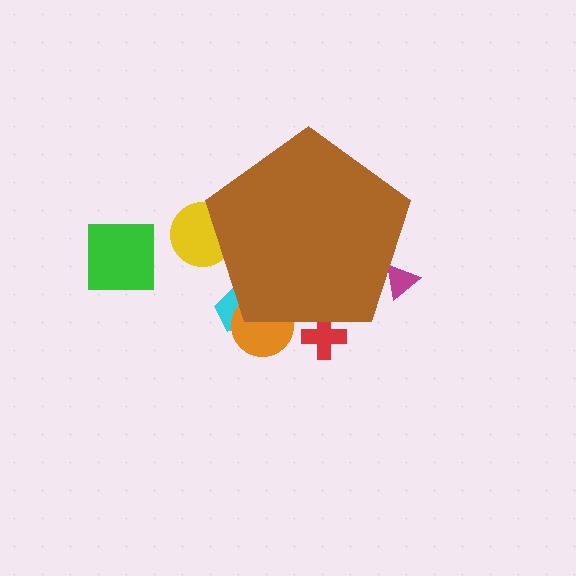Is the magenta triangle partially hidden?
Yes, the magenta triangle is partially hidden behind the brown pentagon.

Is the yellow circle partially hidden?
Yes, the yellow circle is partially hidden behind the brown pentagon.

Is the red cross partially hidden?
Yes, the red cross is partially hidden behind the brown pentagon.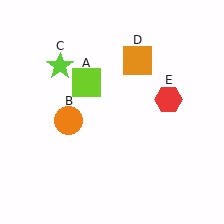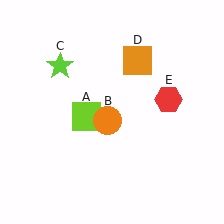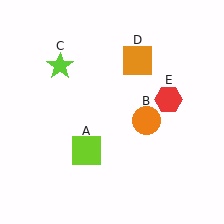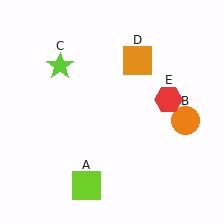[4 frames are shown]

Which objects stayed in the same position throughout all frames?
Lime star (object C) and orange square (object D) and red hexagon (object E) remained stationary.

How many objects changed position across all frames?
2 objects changed position: lime square (object A), orange circle (object B).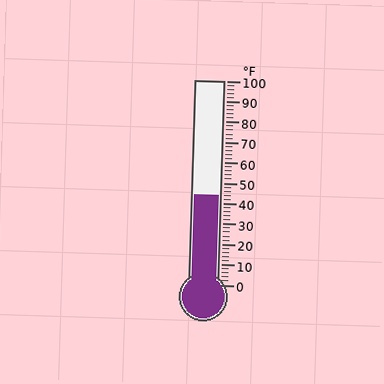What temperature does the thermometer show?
The thermometer shows approximately 44°F.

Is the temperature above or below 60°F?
The temperature is below 60°F.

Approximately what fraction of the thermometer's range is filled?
The thermometer is filled to approximately 45% of its range.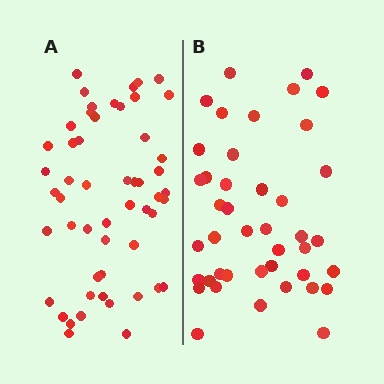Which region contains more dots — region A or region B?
Region A (the left region) has more dots.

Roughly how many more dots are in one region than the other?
Region A has roughly 12 or so more dots than region B.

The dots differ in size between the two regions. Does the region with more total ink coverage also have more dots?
No. Region B has more total ink coverage because its dots are larger, but region A actually contains more individual dots. Total area can be misleading — the number of items is what matters here.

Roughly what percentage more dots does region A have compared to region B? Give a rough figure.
About 25% more.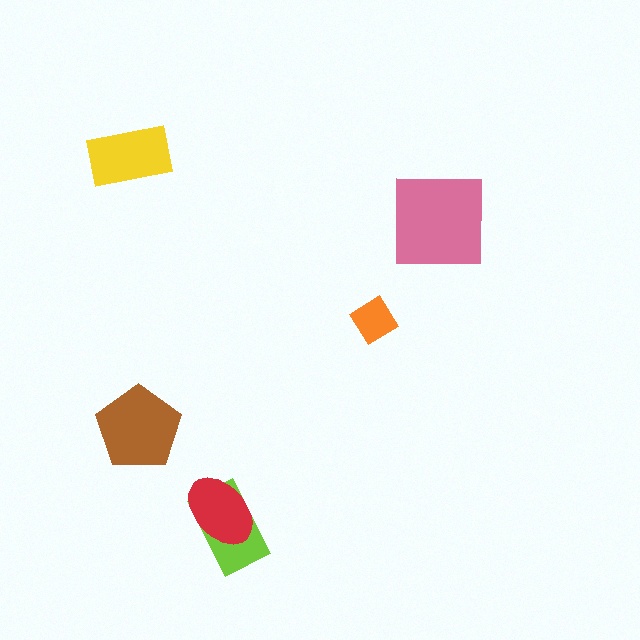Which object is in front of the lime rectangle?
The red ellipse is in front of the lime rectangle.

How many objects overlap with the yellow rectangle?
0 objects overlap with the yellow rectangle.